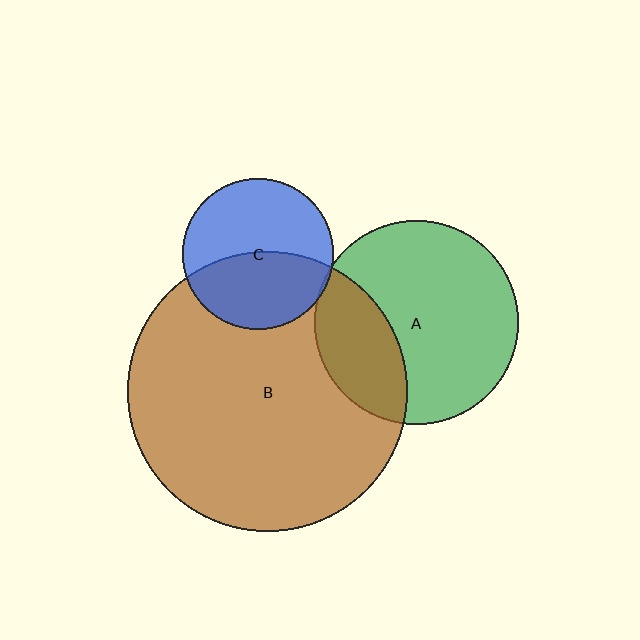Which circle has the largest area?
Circle B (brown).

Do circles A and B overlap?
Yes.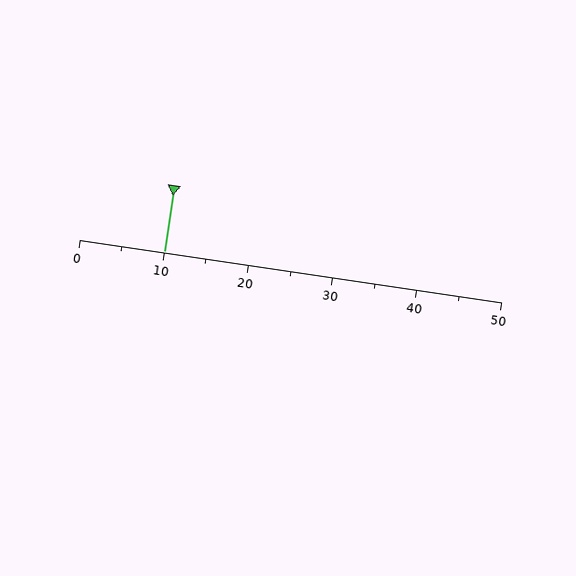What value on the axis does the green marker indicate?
The marker indicates approximately 10.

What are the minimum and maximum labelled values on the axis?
The axis runs from 0 to 50.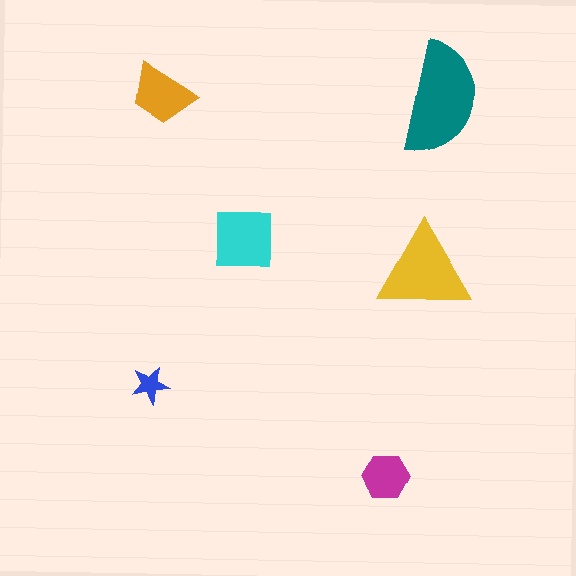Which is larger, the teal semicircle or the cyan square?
The teal semicircle.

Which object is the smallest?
The blue star.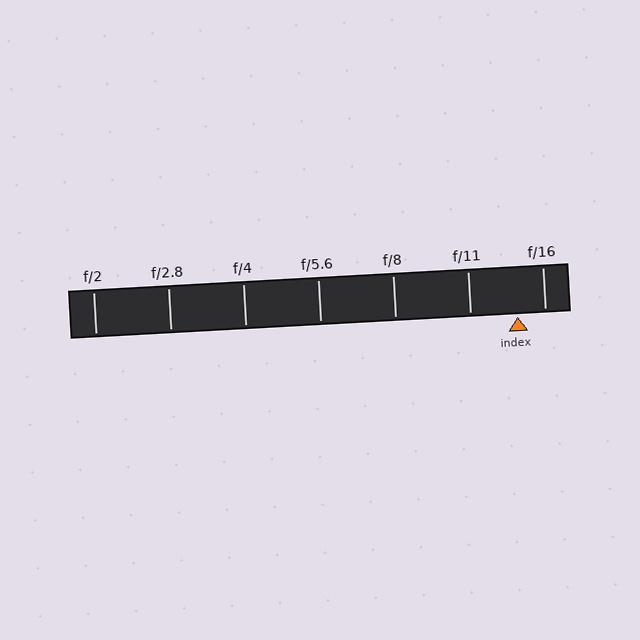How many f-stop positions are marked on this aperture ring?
There are 7 f-stop positions marked.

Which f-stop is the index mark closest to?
The index mark is closest to f/16.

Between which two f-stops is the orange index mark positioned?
The index mark is between f/11 and f/16.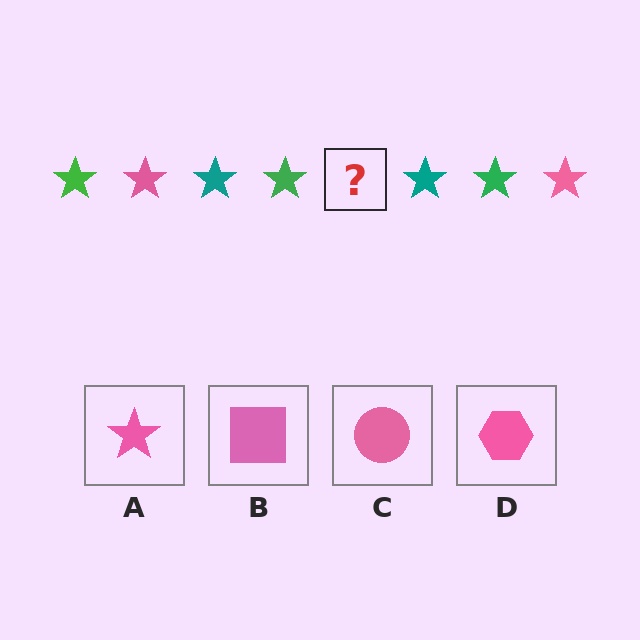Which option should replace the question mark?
Option A.